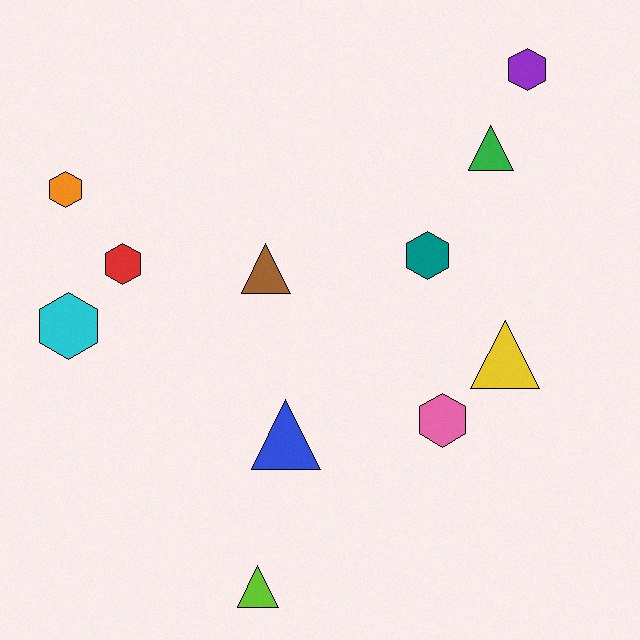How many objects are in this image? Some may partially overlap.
There are 11 objects.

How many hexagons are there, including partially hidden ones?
There are 6 hexagons.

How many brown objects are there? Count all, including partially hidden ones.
There is 1 brown object.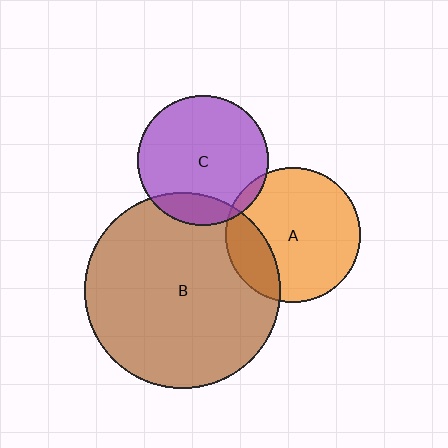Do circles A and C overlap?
Yes.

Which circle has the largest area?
Circle B (brown).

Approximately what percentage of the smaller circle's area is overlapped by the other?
Approximately 5%.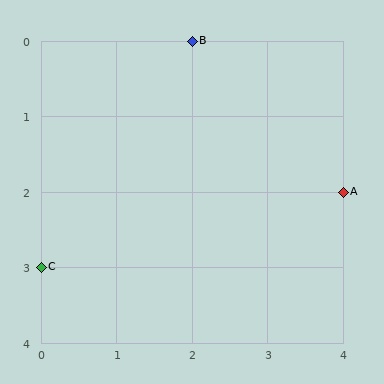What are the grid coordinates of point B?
Point B is at grid coordinates (2, 0).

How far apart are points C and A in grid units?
Points C and A are 4 columns and 1 row apart (about 4.1 grid units diagonally).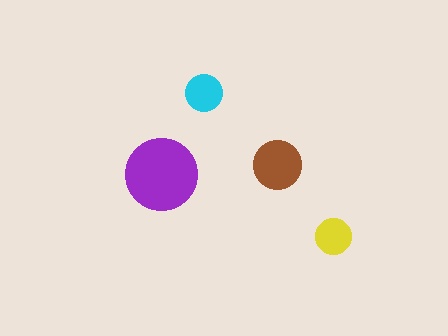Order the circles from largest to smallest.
the purple one, the brown one, the cyan one, the yellow one.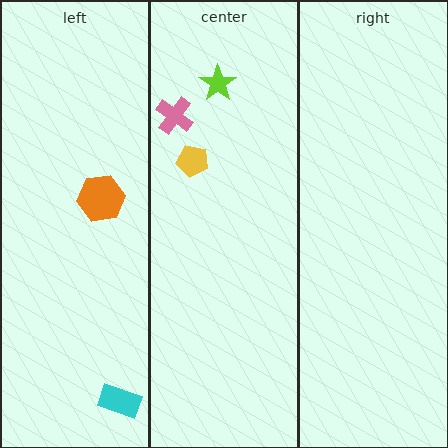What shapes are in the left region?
The orange hexagon, the cyan rectangle.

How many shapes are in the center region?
3.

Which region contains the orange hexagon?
The left region.